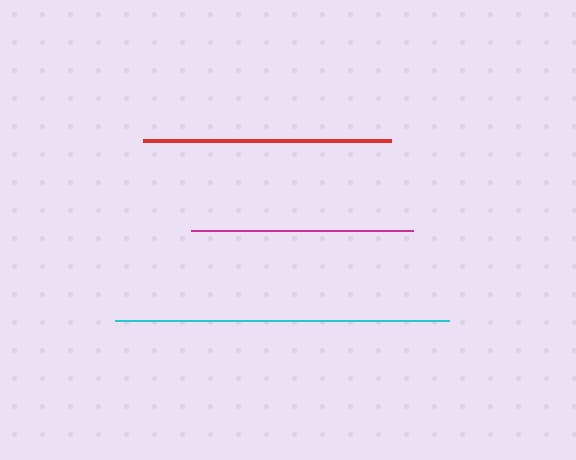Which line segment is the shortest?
The magenta line is the shortest at approximately 222 pixels.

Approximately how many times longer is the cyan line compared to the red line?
The cyan line is approximately 1.3 times the length of the red line.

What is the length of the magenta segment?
The magenta segment is approximately 222 pixels long.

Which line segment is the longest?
The cyan line is the longest at approximately 334 pixels.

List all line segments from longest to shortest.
From longest to shortest: cyan, red, magenta.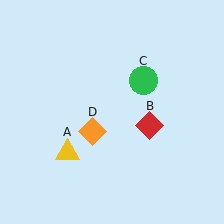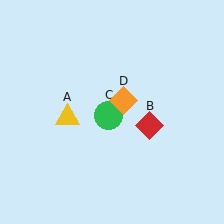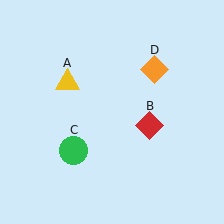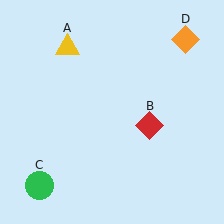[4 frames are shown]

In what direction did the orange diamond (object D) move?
The orange diamond (object D) moved up and to the right.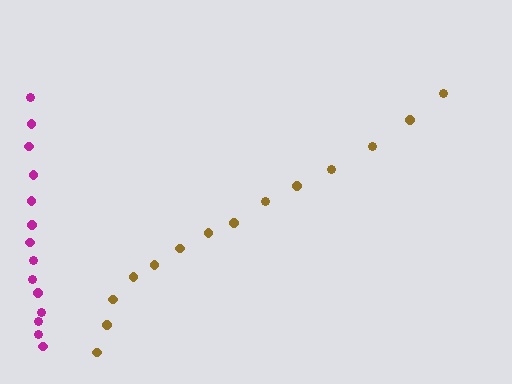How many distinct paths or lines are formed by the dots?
There are 2 distinct paths.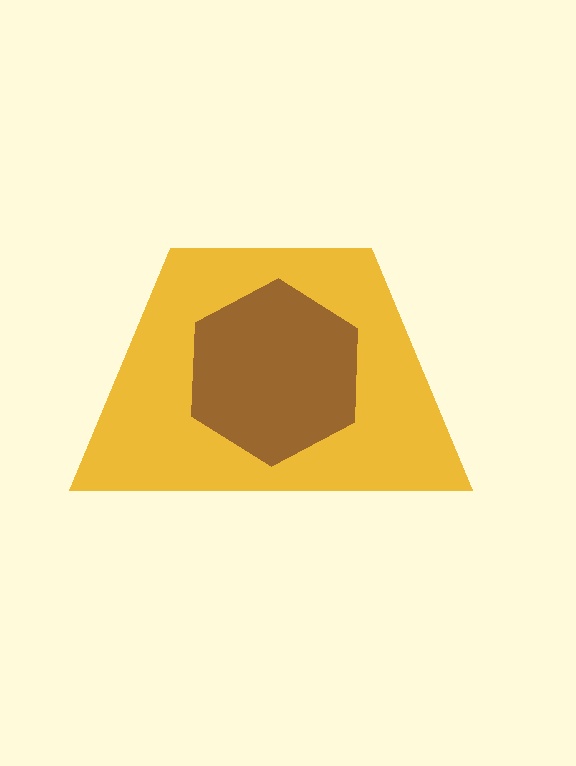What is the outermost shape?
The yellow trapezoid.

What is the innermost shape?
The brown hexagon.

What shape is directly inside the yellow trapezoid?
The brown hexagon.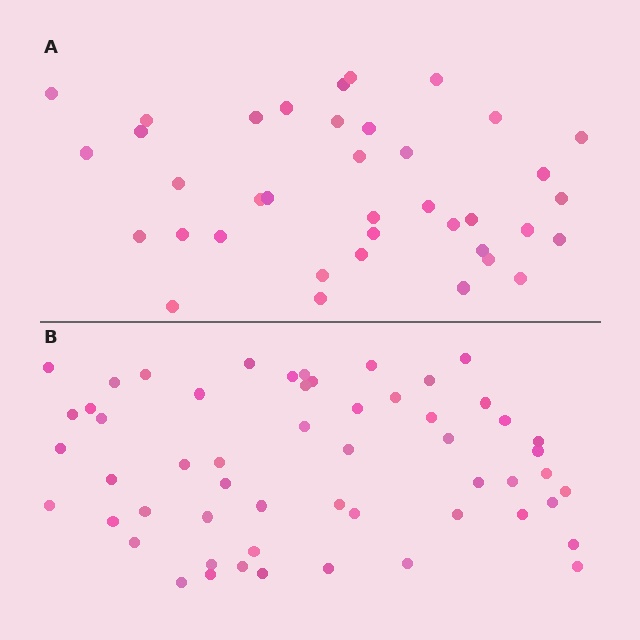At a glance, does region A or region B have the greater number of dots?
Region B (the bottom region) has more dots.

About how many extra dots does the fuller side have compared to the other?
Region B has approximately 15 more dots than region A.